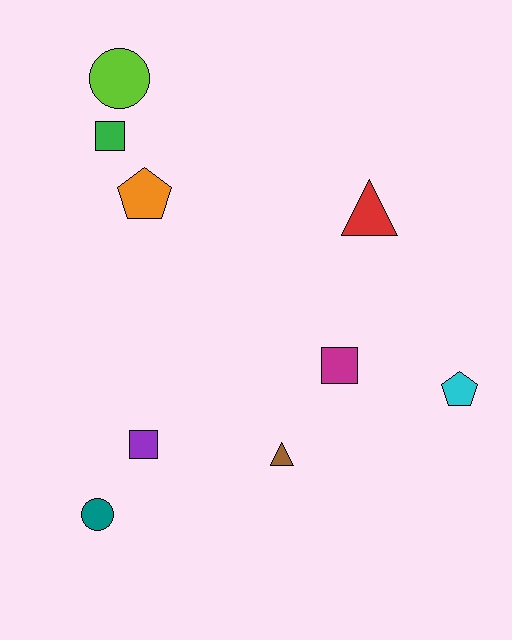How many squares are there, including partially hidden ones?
There are 3 squares.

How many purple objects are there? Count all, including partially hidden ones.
There is 1 purple object.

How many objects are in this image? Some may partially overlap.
There are 9 objects.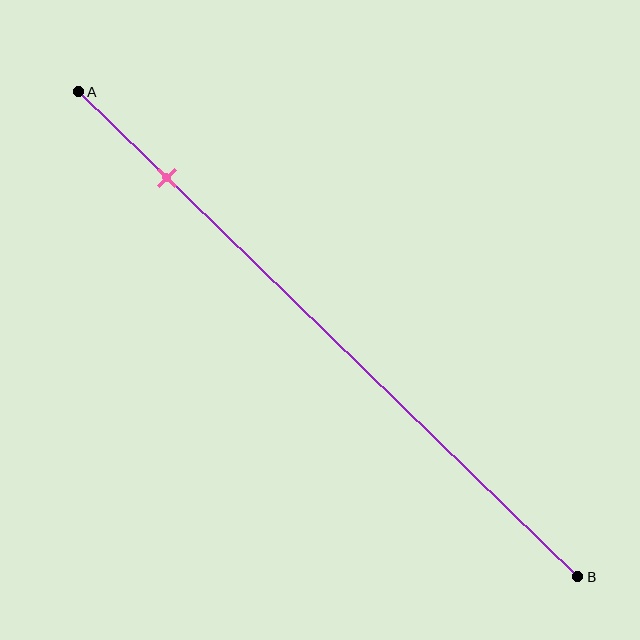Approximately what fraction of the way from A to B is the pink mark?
The pink mark is approximately 20% of the way from A to B.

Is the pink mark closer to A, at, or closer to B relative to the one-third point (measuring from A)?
The pink mark is closer to point A than the one-third point of segment AB.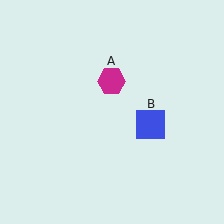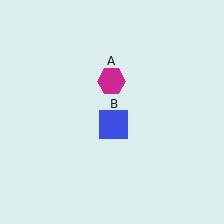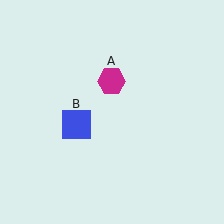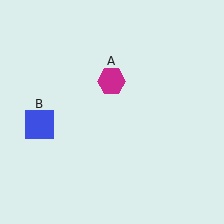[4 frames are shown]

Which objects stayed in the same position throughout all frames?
Magenta hexagon (object A) remained stationary.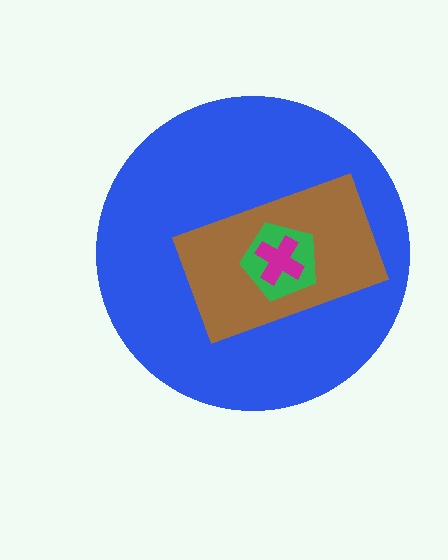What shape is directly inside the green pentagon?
The magenta cross.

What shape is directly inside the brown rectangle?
The green pentagon.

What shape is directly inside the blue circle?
The brown rectangle.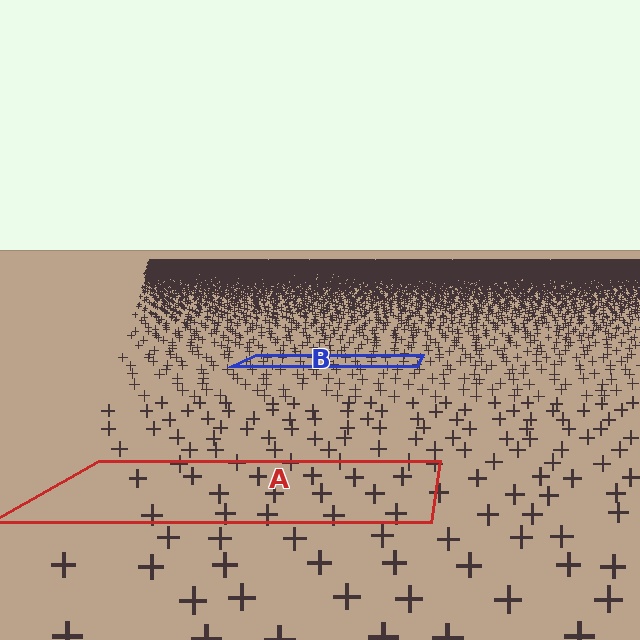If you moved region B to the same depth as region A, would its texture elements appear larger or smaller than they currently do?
They would appear larger. At a closer depth, the same texture elements are projected at a bigger on-screen size.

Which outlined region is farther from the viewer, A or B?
Region B is farther from the viewer — the texture elements inside it appear smaller and more densely packed.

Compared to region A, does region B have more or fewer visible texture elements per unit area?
Region B has more texture elements per unit area — they are packed more densely because it is farther away.